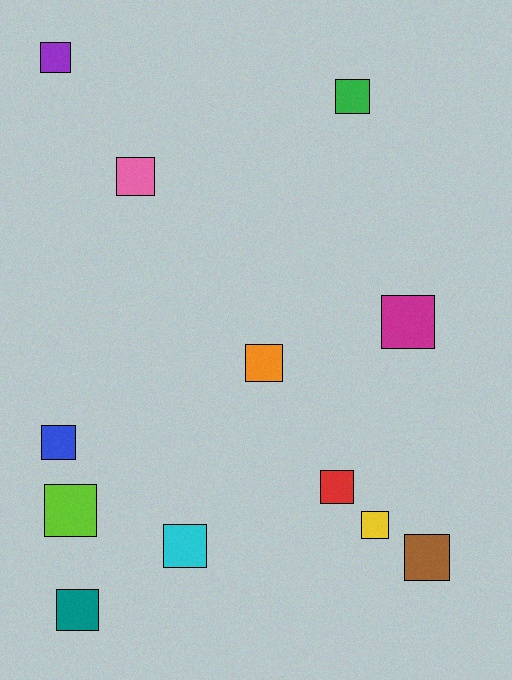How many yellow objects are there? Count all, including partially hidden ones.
There is 1 yellow object.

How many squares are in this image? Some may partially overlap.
There are 12 squares.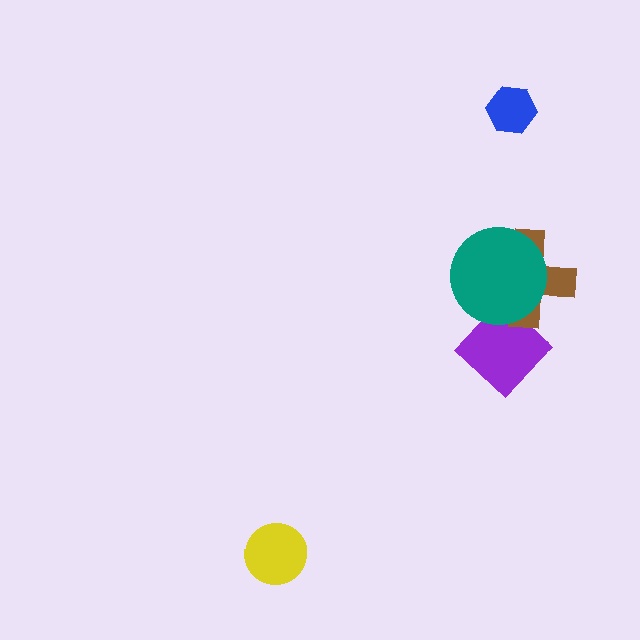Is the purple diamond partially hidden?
Yes, it is partially covered by another shape.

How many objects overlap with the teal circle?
2 objects overlap with the teal circle.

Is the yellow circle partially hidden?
No, no other shape covers it.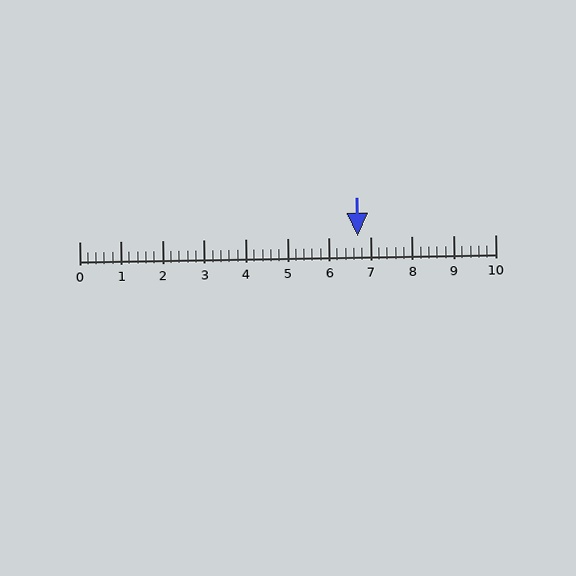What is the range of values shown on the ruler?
The ruler shows values from 0 to 10.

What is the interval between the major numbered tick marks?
The major tick marks are spaced 1 units apart.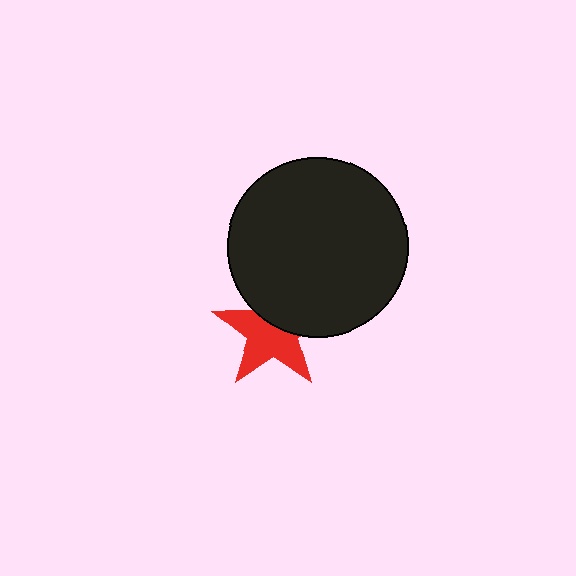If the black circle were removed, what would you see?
You would see the complete red star.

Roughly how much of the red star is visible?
About half of it is visible (roughly 61%).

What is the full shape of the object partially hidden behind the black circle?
The partially hidden object is a red star.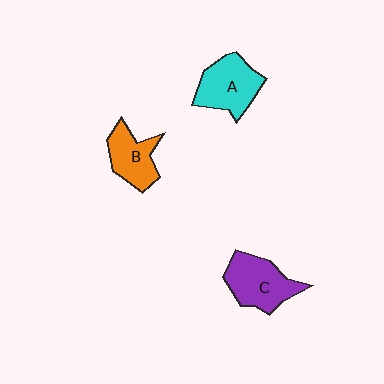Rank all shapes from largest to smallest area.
From largest to smallest: C (purple), A (cyan), B (orange).